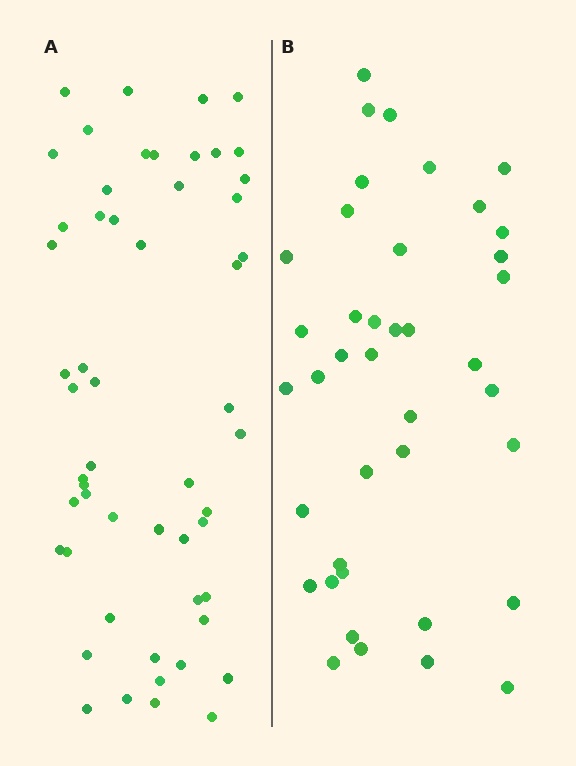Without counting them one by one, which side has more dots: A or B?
Region A (the left region) has more dots.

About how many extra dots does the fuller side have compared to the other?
Region A has approximately 15 more dots than region B.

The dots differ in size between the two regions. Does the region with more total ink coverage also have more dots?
No. Region B has more total ink coverage because its dots are larger, but region A actually contains more individual dots. Total area can be misleading — the number of items is what matters here.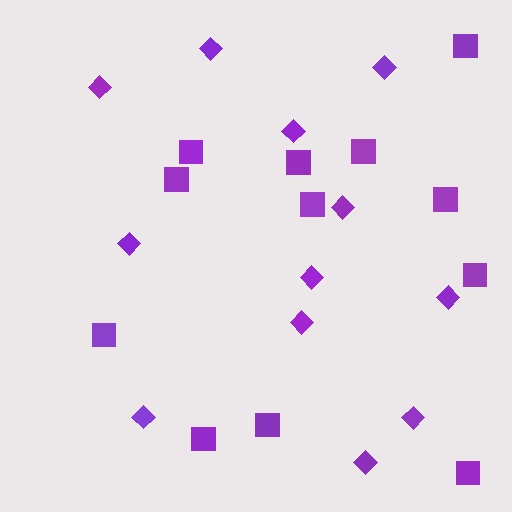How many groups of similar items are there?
There are 2 groups: one group of squares (12) and one group of diamonds (12).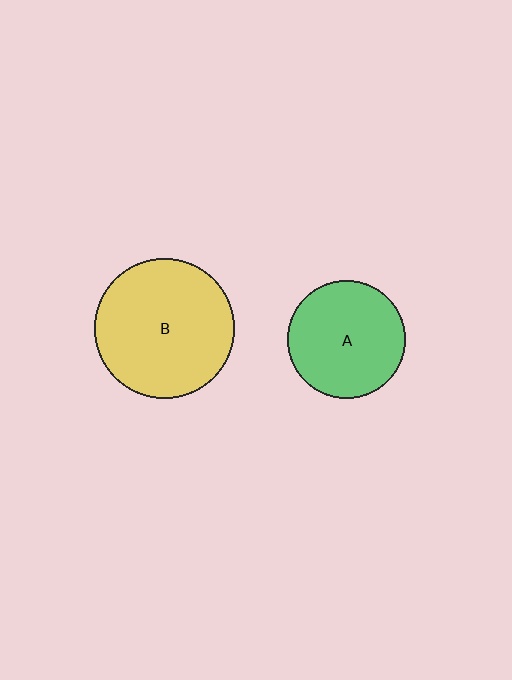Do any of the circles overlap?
No, none of the circles overlap.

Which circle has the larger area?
Circle B (yellow).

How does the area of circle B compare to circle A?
Approximately 1.4 times.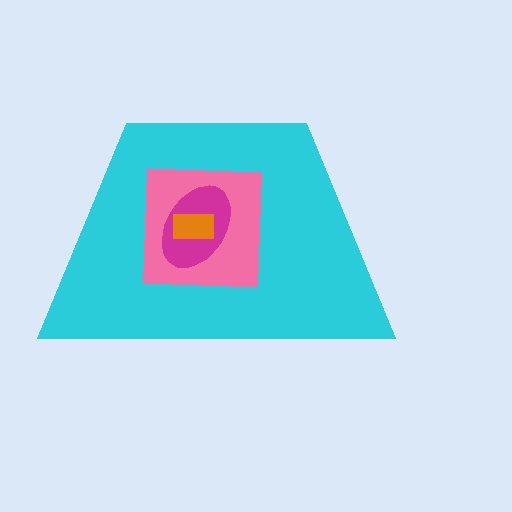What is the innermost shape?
The orange rectangle.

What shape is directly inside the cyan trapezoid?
The pink square.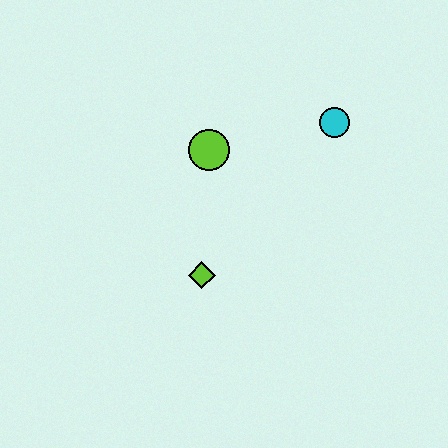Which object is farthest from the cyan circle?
The lime diamond is farthest from the cyan circle.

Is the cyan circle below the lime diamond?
No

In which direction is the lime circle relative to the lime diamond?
The lime circle is above the lime diamond.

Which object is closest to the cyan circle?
The lime circle is closest to the cyan circle.